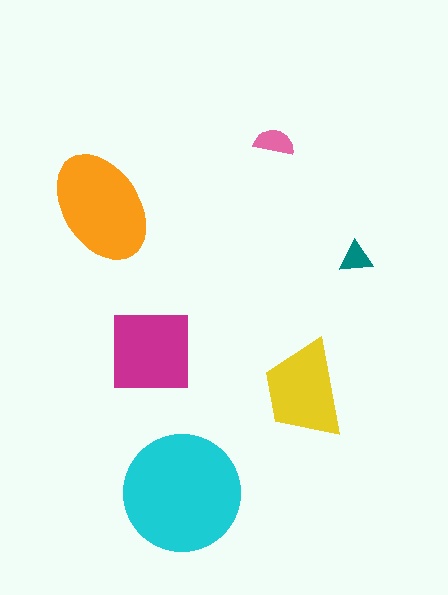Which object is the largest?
The cyan circle.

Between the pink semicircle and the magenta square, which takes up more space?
The magenta square.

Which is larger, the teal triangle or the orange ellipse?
The orange ellipse.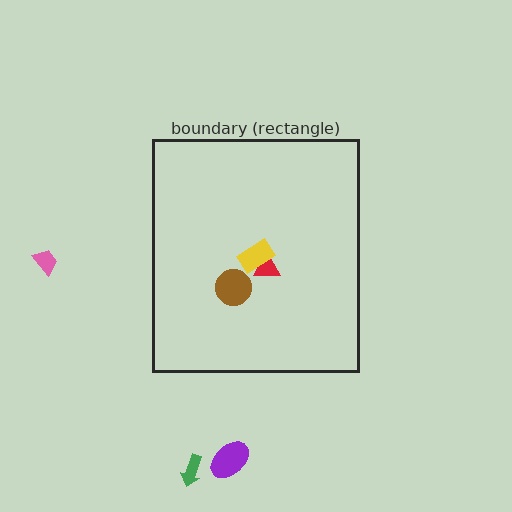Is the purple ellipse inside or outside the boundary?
Outside.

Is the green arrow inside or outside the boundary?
Outside.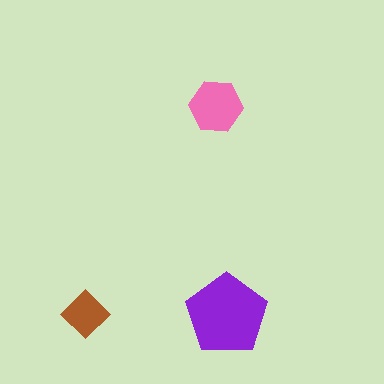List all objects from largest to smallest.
The purple pentagon, the pink hexagon, the brown diamond.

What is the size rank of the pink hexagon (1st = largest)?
2nd.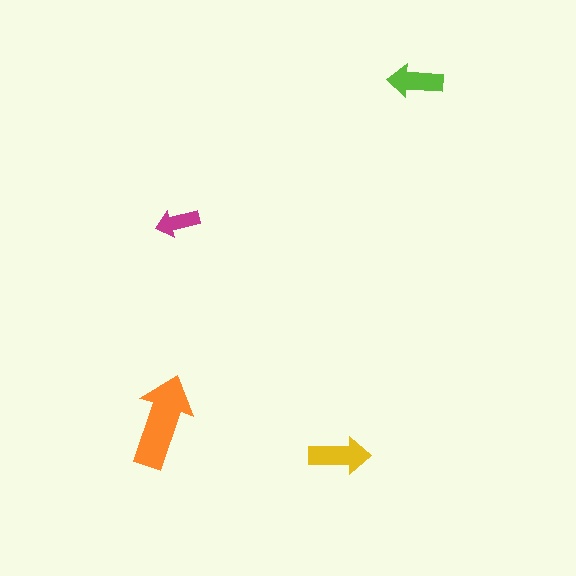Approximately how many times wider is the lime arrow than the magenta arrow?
About 1.5 times wider.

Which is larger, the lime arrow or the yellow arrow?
The yellow one.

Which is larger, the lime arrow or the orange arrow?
The orange one.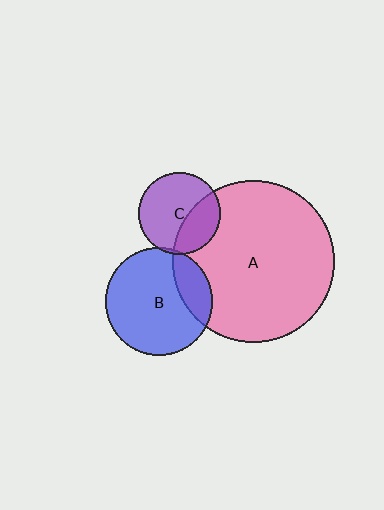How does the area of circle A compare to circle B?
Approximately 2.3 times.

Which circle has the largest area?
Circle A (pink).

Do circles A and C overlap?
Yes.